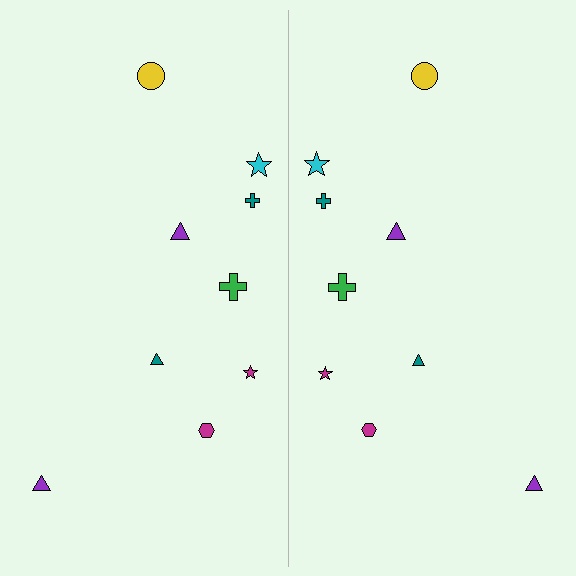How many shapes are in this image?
There are 18 shapes in this image.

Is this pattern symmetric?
Yes, this pattern has bilateral (reflection) symmetry.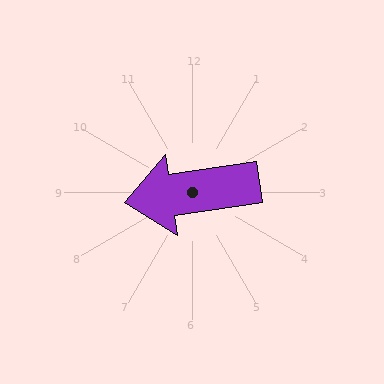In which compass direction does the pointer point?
West.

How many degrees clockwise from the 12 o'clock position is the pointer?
Approximately 262 degrees.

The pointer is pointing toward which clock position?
Roughly 9 o'clock.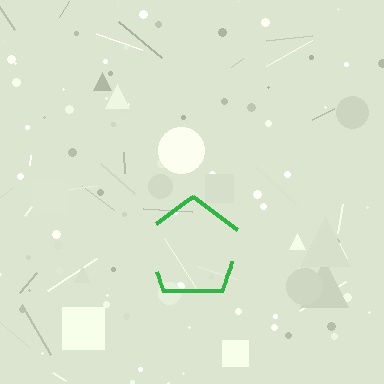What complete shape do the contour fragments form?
The contour fragments form a pentagon.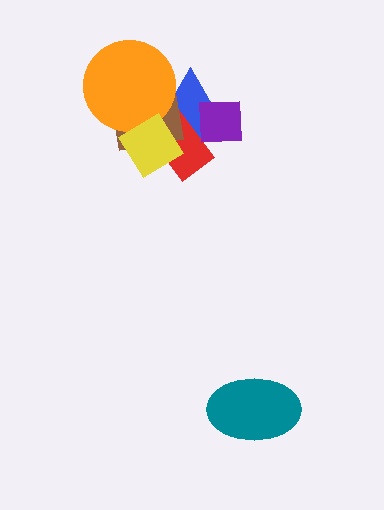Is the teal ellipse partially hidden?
No, no other shape covers it.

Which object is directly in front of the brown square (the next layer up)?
The orange circle is directly in front of the brown square.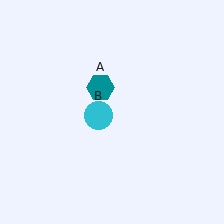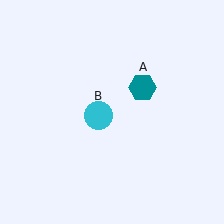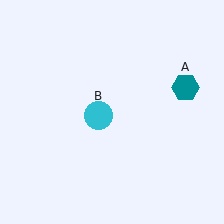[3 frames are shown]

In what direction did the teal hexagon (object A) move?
The teal hexagon (object A) moved right.